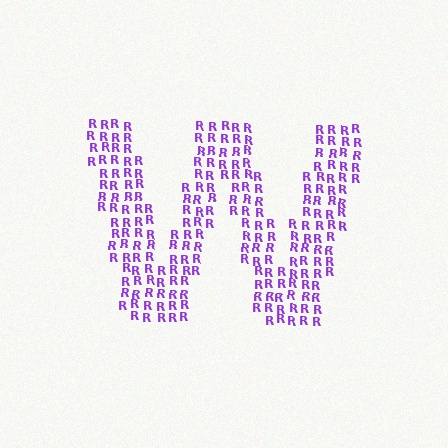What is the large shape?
The large shape is the letter W.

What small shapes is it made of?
It is made of small letter R's.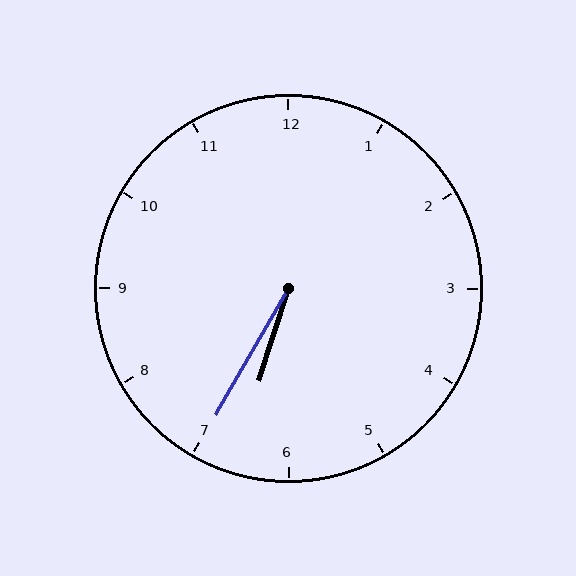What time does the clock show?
6:35.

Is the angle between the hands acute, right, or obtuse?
It is acute.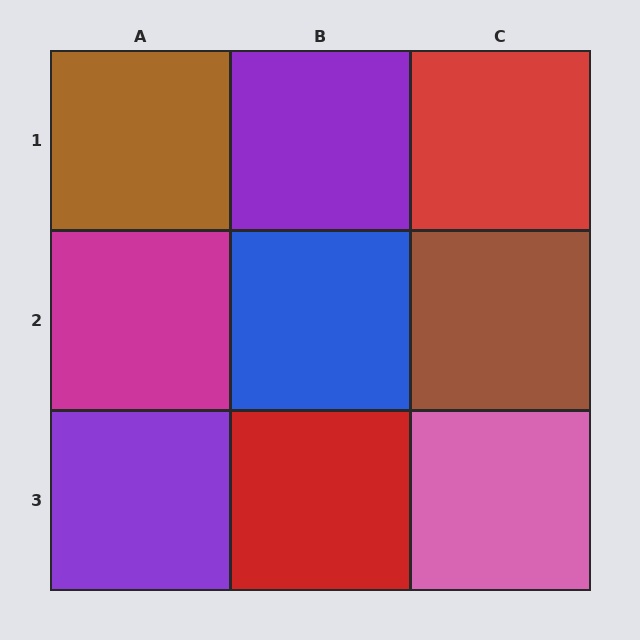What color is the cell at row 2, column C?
Brown.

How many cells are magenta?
1 cell is magenta.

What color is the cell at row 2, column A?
Magenta.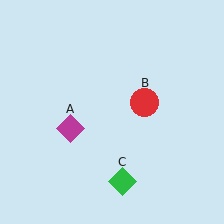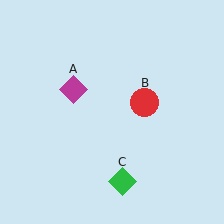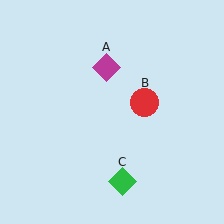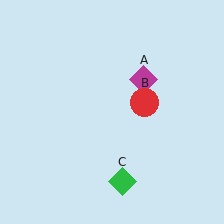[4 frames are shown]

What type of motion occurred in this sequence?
The magenta diamond (object A) rotated clockwise around the center of the scene.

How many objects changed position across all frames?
1 object changed position: magenta diamond (object A).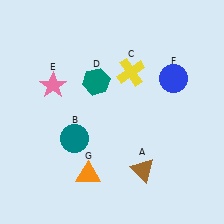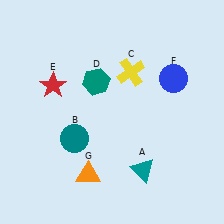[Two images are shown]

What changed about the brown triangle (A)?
In Image 1, A is brown. In Image 2, it changed to teal.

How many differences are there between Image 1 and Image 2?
There are 2 differences between the two images.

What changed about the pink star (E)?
In Image 1, E is pink. In Image 2, it changed to red.